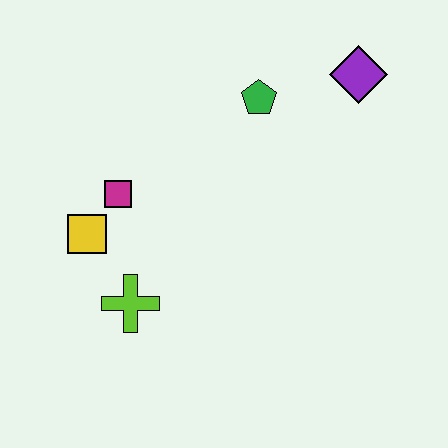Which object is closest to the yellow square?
The magenta square is closest to the yellow square.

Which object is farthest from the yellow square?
The purple diamond is farthest from the yellow square.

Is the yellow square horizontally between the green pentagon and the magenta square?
No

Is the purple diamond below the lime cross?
No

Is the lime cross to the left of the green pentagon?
Yes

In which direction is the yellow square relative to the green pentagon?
The yellow square is to the left of the green pentagon.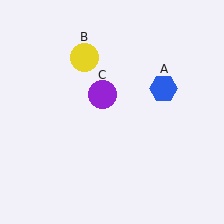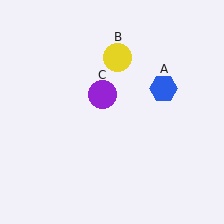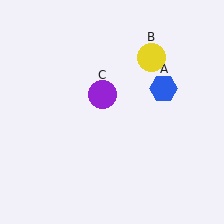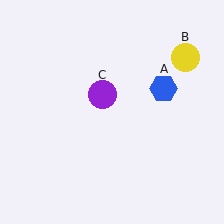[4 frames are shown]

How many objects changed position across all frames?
1 object changed position: yellow circle (object B).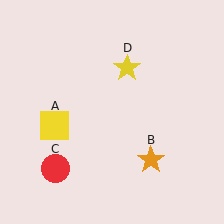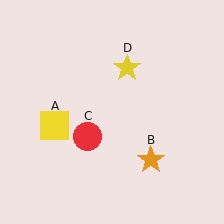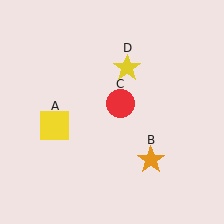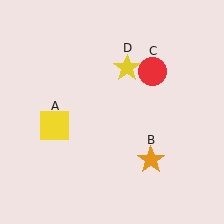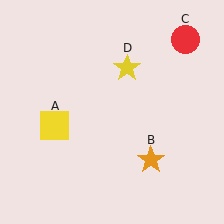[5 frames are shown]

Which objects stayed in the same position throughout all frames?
Yellow square (object A) and orange star (object B) and yellow star (object D) remained stationary.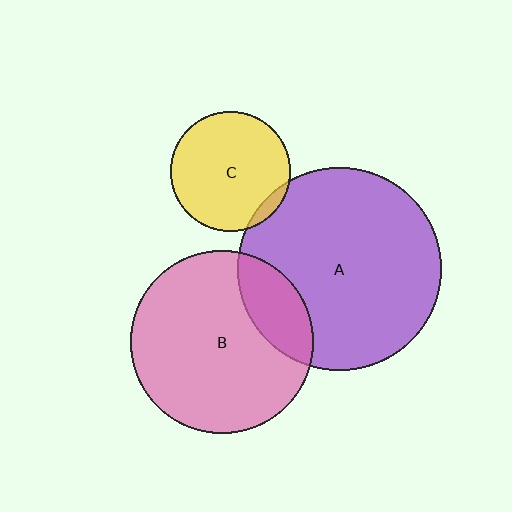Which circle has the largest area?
Circle A (purple).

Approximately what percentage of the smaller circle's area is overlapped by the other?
Approximately 5%.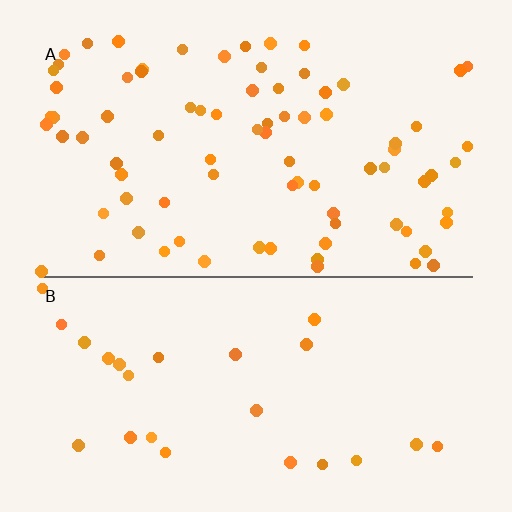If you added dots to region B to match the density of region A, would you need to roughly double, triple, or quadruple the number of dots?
Approximately triple.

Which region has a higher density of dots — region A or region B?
A (the top).